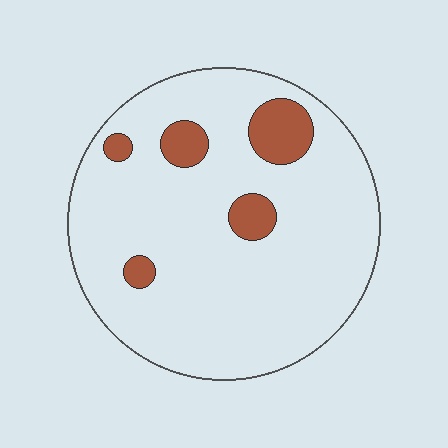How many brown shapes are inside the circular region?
5.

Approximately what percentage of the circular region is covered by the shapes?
Approximately 10%.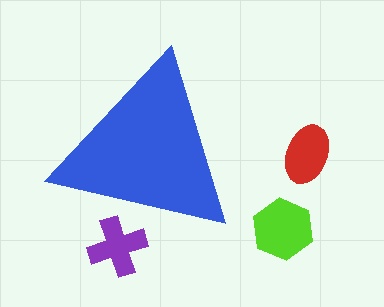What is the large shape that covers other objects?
A blue triangle.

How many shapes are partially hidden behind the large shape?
1 shape is partially hidden.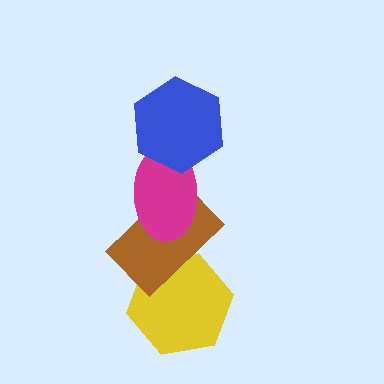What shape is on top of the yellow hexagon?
The brown rectangle is on top of the yellow hexagon.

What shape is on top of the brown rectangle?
The magenta ellipse is on top of the brown rectangle.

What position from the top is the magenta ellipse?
The magenta ellipse is 2nd from the top.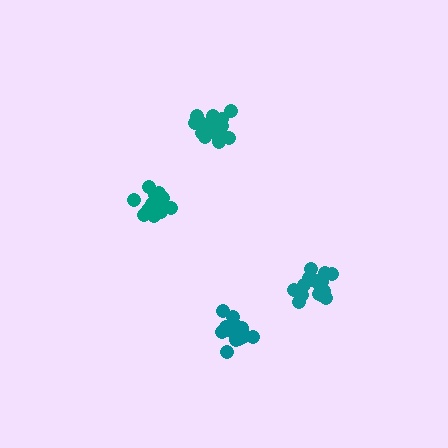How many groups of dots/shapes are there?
There are 4 groups.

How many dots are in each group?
Group 1: 16 dots, Group 2: 21 dots, Group 3: 16 dots, Group 4: 18 dots (71 total).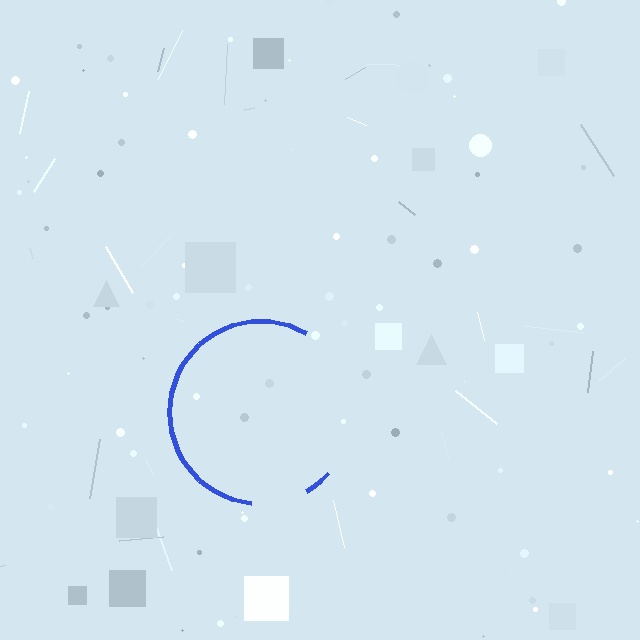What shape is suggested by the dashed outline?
The dashed outline suggests a circle.